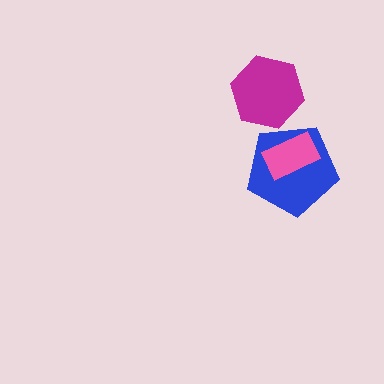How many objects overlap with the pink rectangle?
1 object overlaps with the pink rectangle.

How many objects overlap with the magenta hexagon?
0 objects overlap with the magenta hexagon.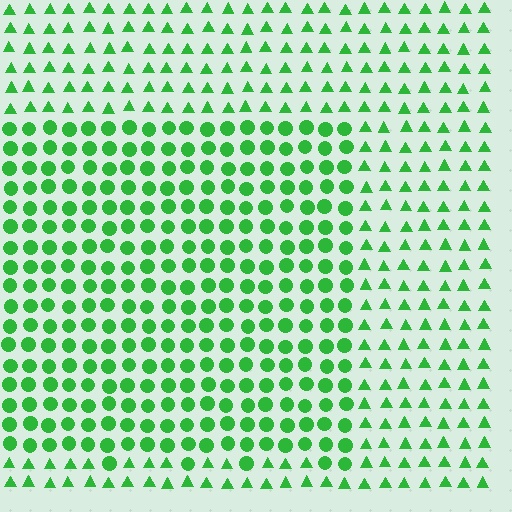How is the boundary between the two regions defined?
The boundary is defined by a change in element shape: circles inside vs. triangles outside. All elements share the same color and spacing.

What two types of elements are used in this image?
The image uses circles inside the rectangle region and triangles outside it.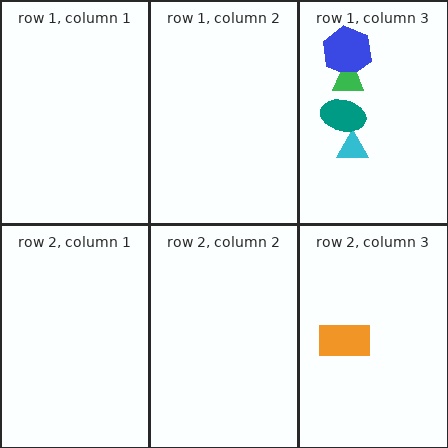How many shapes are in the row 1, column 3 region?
4.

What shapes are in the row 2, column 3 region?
The orange rectangle.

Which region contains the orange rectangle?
The row 2, column 3 region.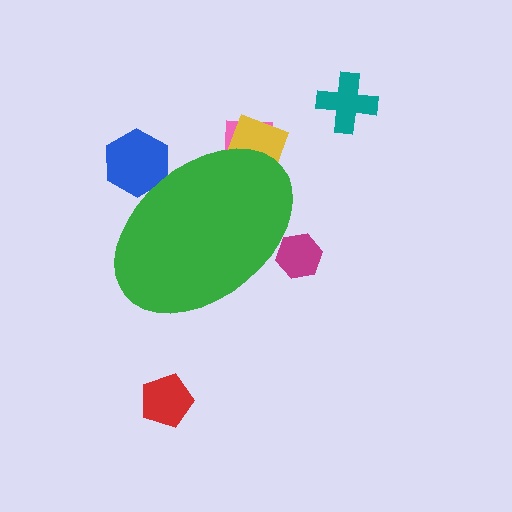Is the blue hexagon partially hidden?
Yes, the blue hexagon is partially hidden behind the green ellipse.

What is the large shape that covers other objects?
A green ellipse.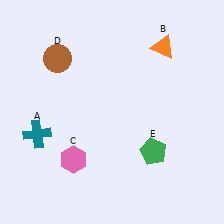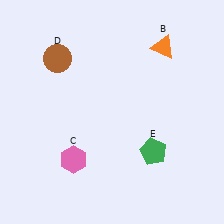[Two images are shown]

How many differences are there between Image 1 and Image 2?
There is 1 difference between the two images.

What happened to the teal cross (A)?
The teal cross (A) was removed in Image 2. It was in the bottom-left area of Image 1.